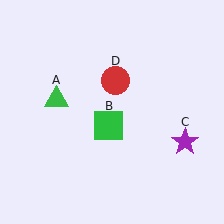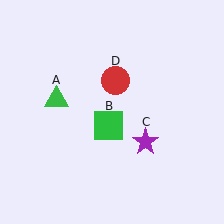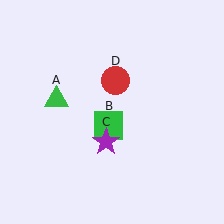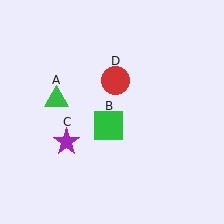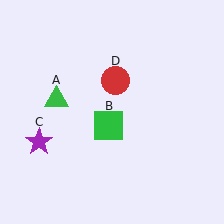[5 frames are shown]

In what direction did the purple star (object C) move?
The purple star (object C) moved left.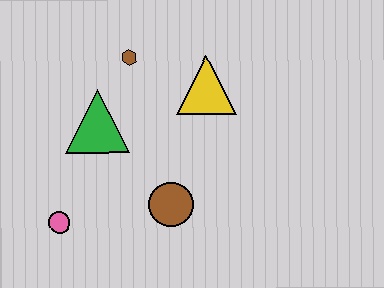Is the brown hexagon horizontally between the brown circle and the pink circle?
Yes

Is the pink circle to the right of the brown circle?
No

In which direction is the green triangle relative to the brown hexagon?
The green triangle is below the brown hexagon.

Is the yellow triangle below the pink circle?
No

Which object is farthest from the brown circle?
The brown hexagon is farthest from the brown circle.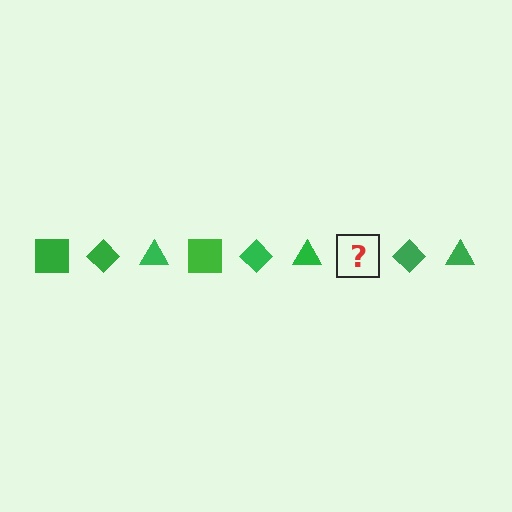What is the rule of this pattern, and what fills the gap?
The rule is that the pattern cycles through square, diamond, triangle shapes in green. The gap should be filled with a green square.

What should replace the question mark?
The question mark should be replaced with a green square.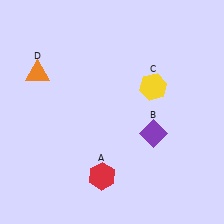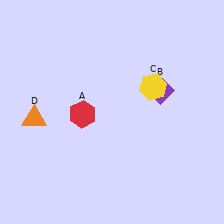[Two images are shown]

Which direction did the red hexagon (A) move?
The red hexagon (A) moved up.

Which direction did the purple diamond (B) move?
The purple diamond (B) moved up.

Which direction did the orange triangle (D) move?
The orange triangle (D) moved down.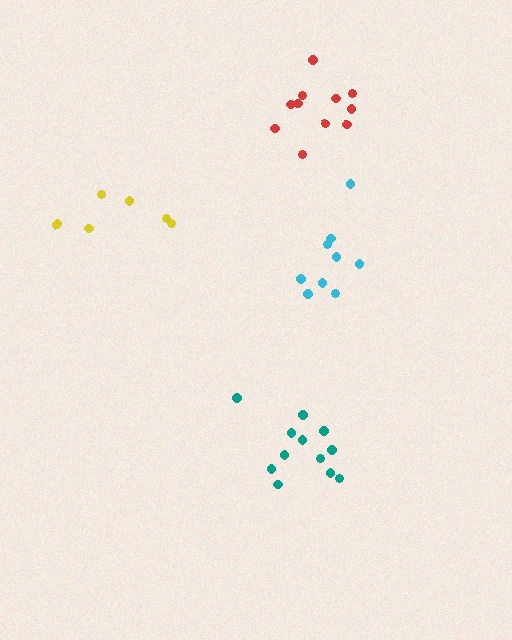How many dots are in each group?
Group 1: 9 dots, Group 2: 12 dots, Group 3: 11 dots, Group 4: 6 dots (38 total).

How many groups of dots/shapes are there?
There are 4 groups.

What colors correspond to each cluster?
The clusters are colored: cyan, teal, red, yellow.